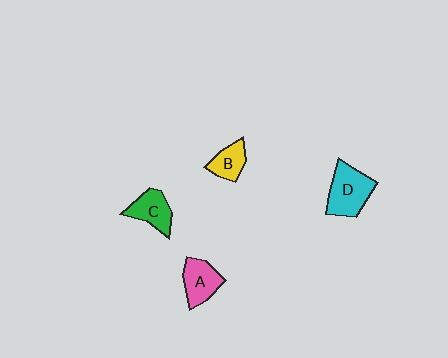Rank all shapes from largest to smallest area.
From largest to smallest: D (cyan), A (pink), C (green), B (yellow).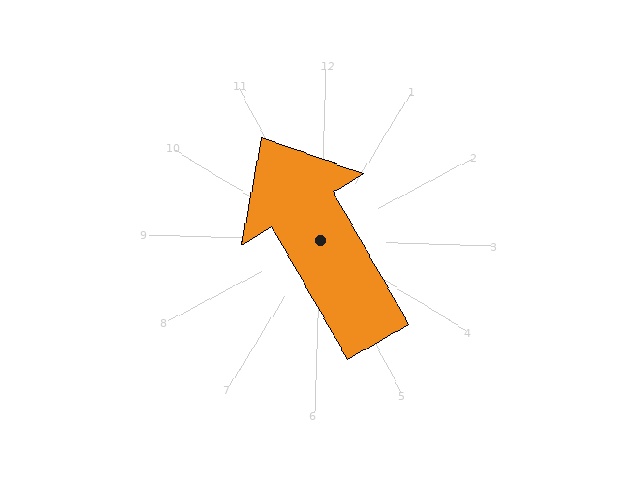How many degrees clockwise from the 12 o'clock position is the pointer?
Approximately 328 degrees.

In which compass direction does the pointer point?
Northwest.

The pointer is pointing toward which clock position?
Roughly 11 o'clock.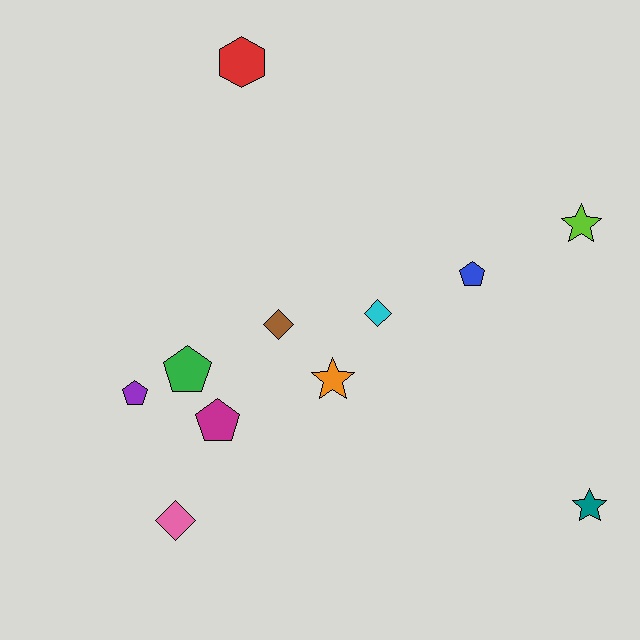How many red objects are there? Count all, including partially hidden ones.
There is 1 red object.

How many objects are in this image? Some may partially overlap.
There are 11 objects.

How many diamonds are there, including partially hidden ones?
There are 3 diamonds.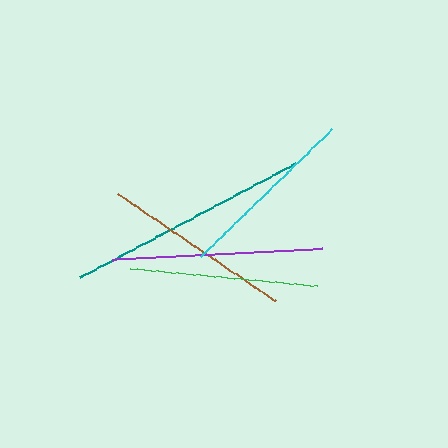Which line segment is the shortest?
The cyan line is the shortest at approximately 184 pixels.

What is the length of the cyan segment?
The cyan segment is approximately 184 pixels long.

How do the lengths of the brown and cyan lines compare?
The brown and cyan lines are approximately the same length.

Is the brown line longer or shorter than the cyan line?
The brown line is longer than the cyan line.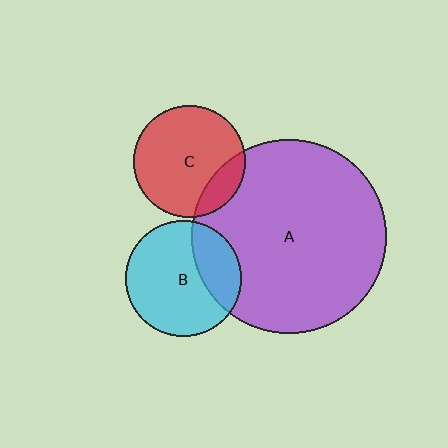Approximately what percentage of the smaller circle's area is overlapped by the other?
Approximately 15%.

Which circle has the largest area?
Circle A (purple).